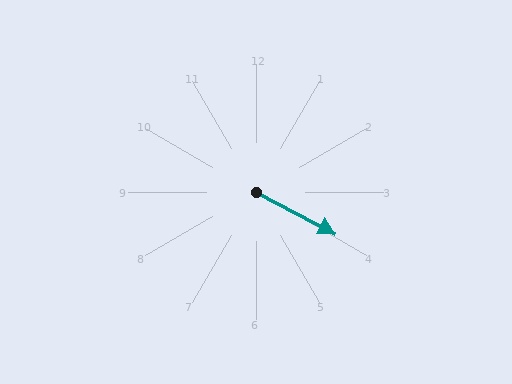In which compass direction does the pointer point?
Southeast.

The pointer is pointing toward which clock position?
Roughly 4 o'clock.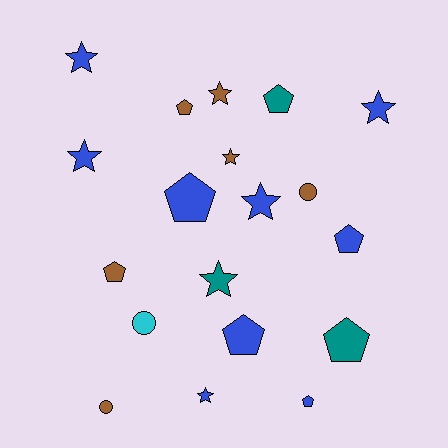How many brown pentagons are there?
There are 2 brown pentagons.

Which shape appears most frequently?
Pentagon, with 8 objects.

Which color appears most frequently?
Blue, with 9 objects.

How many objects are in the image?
There are 19 objects.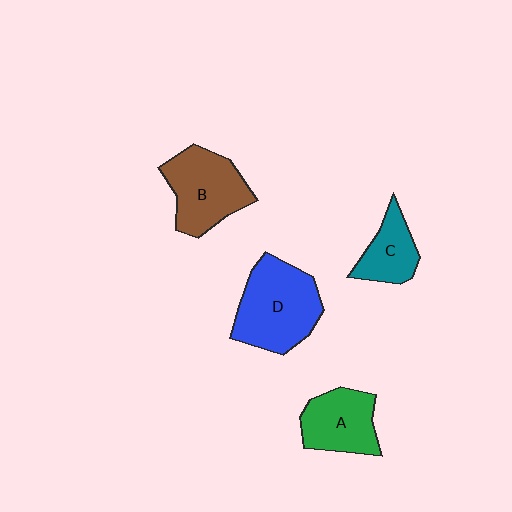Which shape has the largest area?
Shape D (blue).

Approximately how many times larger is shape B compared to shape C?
Approximately 1.6 times.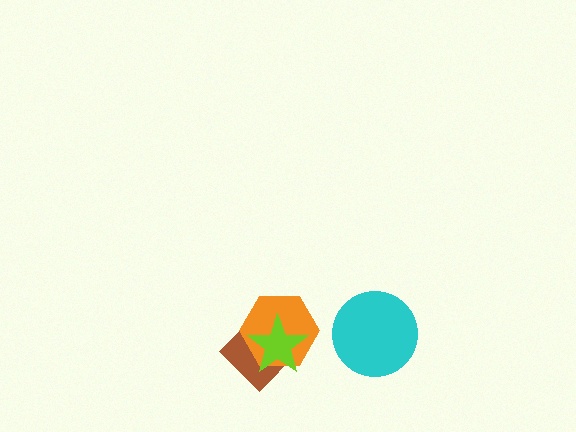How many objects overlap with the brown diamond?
2 objects overlap with the brown diamond.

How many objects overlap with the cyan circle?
0 objects overlap with the cyan circle.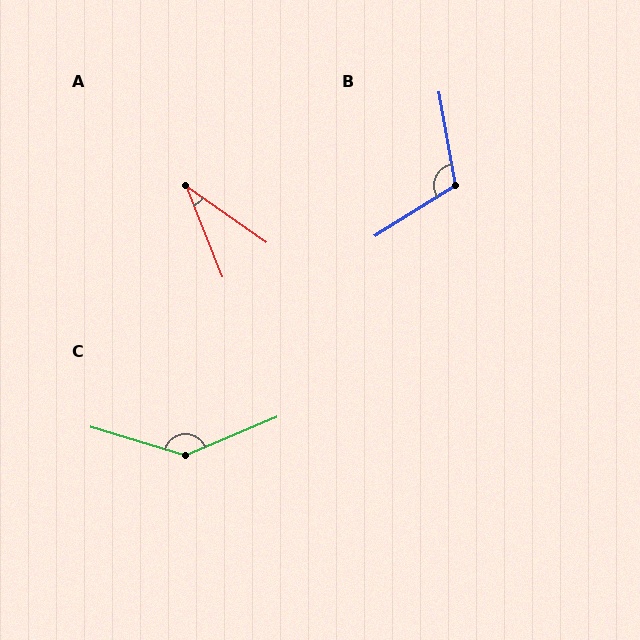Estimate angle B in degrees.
Approximately 112 degrees.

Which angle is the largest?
C, at approximately 140 degrees.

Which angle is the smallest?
A, at approximately 33 degrees.